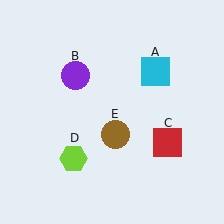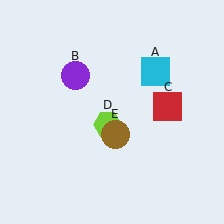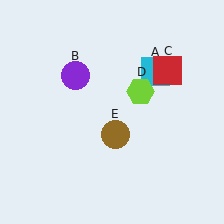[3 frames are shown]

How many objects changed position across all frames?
2 objects changed position: red square (object C), lime hexagon (object D).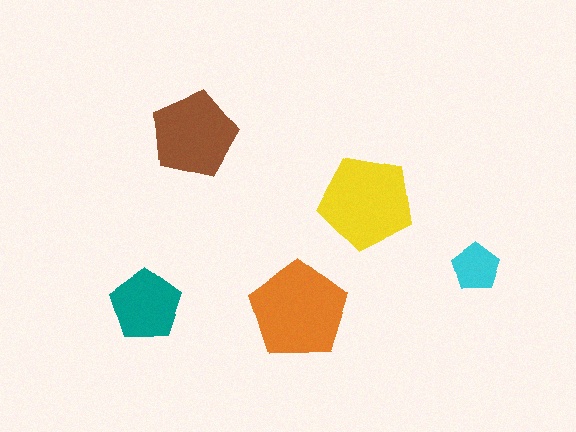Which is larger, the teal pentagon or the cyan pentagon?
The teal one.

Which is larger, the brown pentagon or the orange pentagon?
The orange one.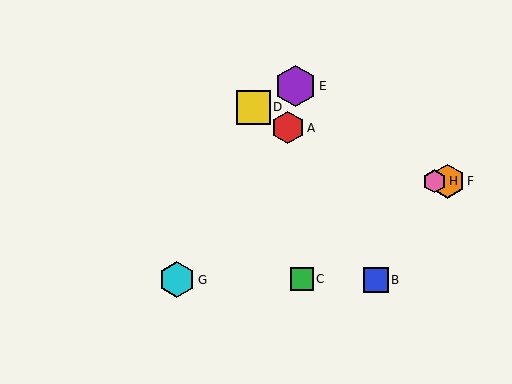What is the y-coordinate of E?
Object E is at y≈86.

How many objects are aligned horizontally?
2 objects (F, H) are aligned horizontally.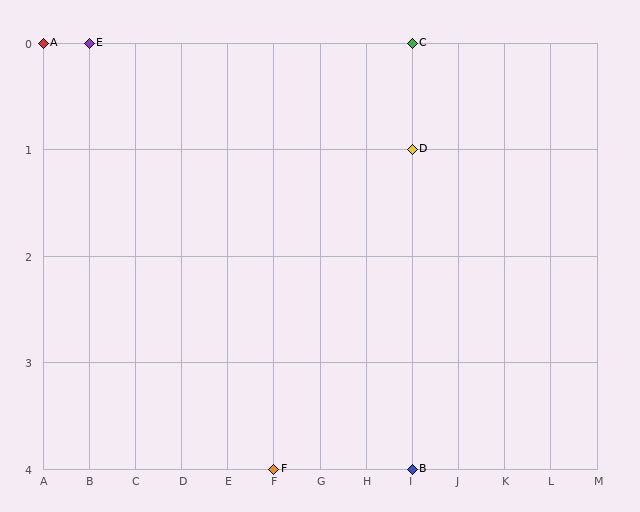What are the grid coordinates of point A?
Point A is at grid coordinates (A, 0).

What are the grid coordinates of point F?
Point F is at grid coordinates (F, 4).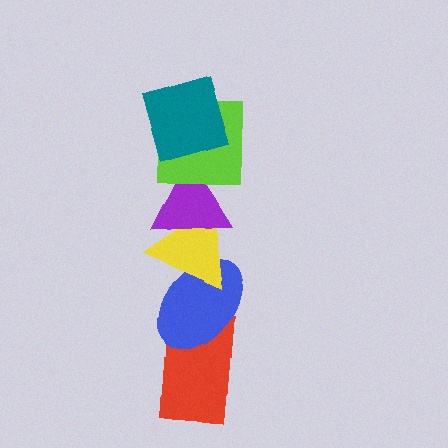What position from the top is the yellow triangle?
The yellow triangle is 4th from the top.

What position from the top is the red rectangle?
The red rectangle is 6th from the top.